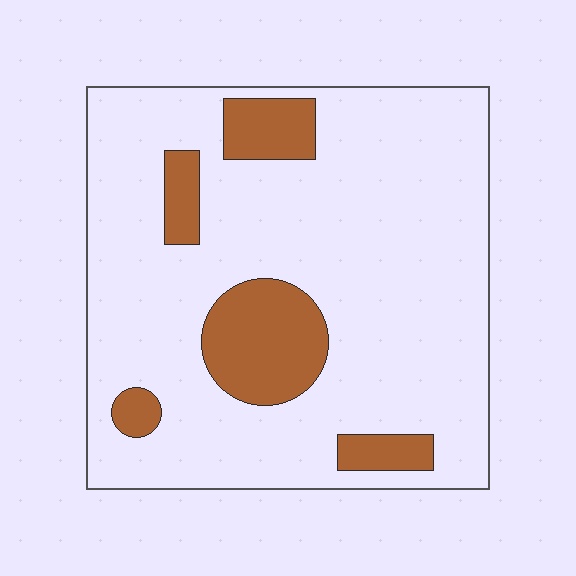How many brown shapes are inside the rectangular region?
5.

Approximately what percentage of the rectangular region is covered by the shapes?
Approximately 15%.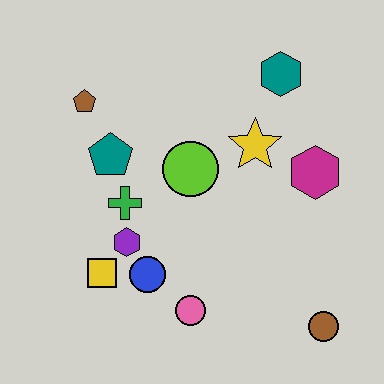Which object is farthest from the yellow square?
The teal hexagon is farthest from the yellow square.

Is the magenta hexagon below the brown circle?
No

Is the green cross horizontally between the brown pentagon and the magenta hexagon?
Yes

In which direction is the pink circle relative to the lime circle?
The pink circle is below the lime circle.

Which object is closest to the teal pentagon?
The green cross is closest to the teal pentagon.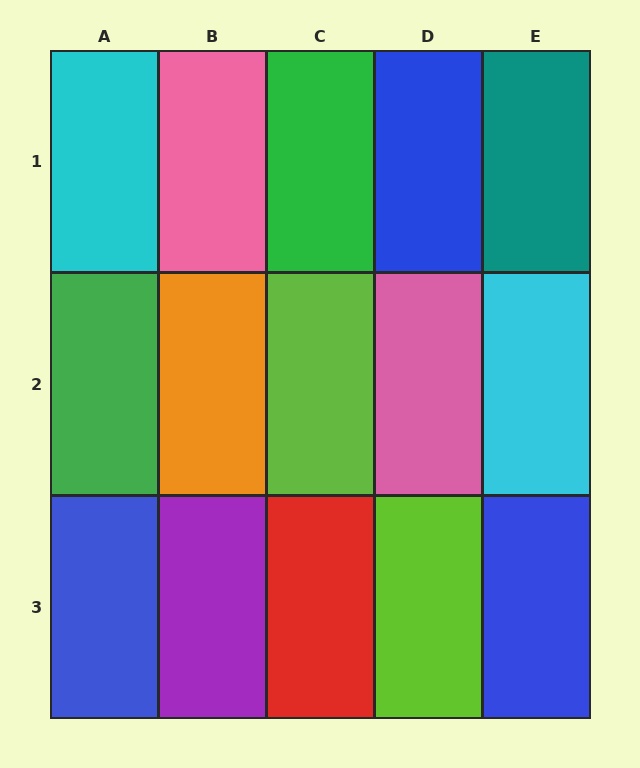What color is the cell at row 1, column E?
Teal.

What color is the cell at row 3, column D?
Lime.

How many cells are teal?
1 cell is teal.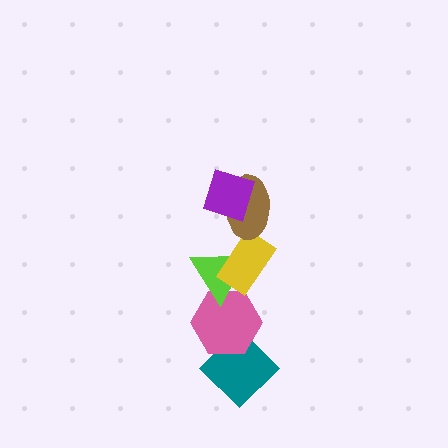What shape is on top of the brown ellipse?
The purple square is on top of the brown ellipse.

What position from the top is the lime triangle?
The lime triangle is 4th from the top.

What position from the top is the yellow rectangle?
The yellow rectangle is 3rd from the top.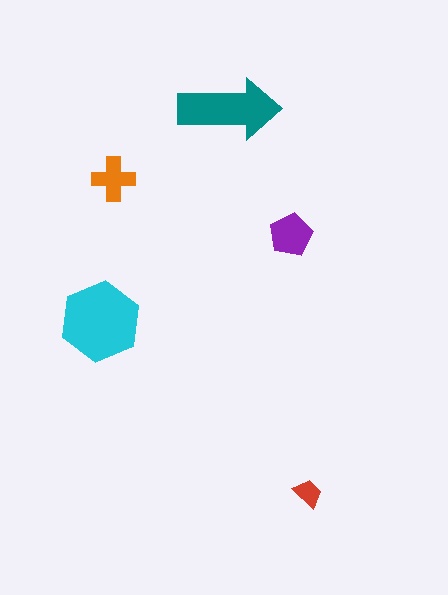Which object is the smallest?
The red trapezoid.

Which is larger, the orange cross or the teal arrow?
The teal arrow.